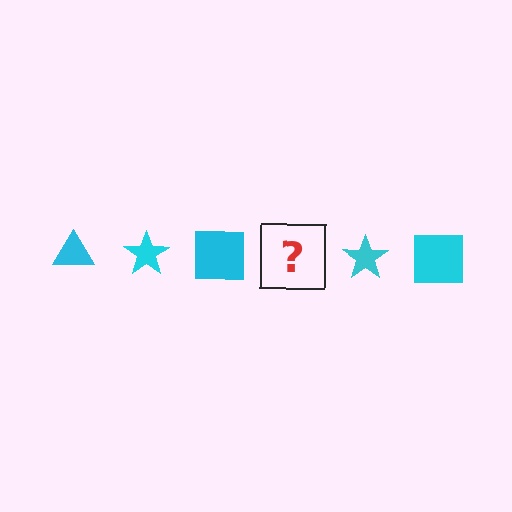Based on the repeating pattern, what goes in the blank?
The blank should be a cyan triangle.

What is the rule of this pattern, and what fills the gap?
The rule is that the pattern cycles through triangle, star, square shapes in cyan. The gap should be filled with a cyan triangle.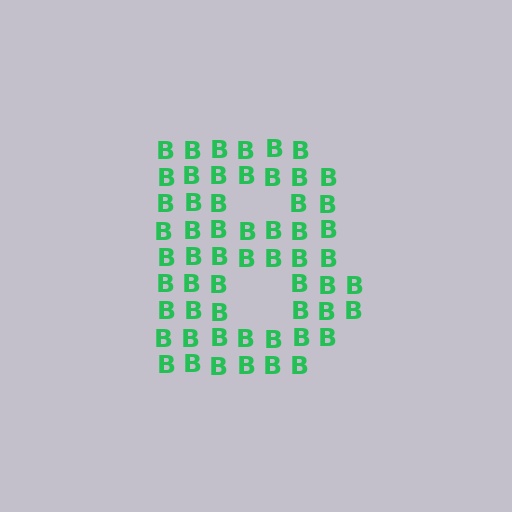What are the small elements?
The small elements are letter B's.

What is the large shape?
The large shape is the letter B.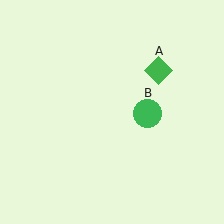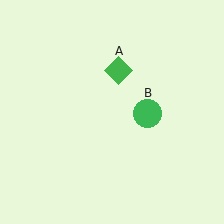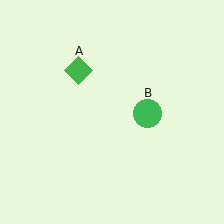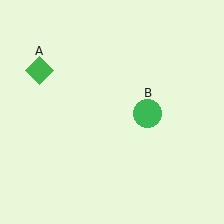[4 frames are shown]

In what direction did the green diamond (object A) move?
The green diamond (object A) moved left.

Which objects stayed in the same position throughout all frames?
Green circle (object B) remained stationary.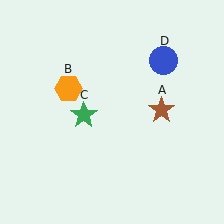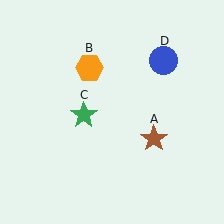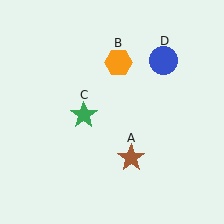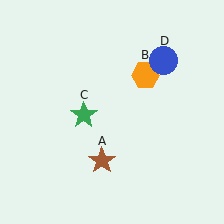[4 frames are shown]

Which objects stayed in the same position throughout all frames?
Green star (object C) and blue circle (object D) remained stationary.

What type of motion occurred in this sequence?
The brown star (object A), orange hexagon (object B) rotated clockwise around the center of the scene.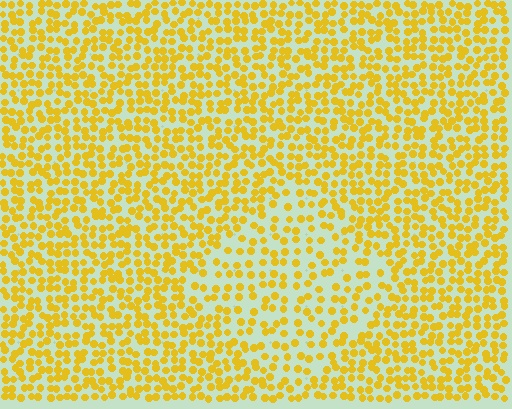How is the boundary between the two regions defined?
The boundary is defined by a change in element density (approximately 1.7x ratio). All elements are the same color, size, and shape.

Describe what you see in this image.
The image contains small yellow elements arranged at two different densities. A diamond-shaped region is visible where the elements are less densely packed than the surrounding area.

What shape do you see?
I see a diamond.